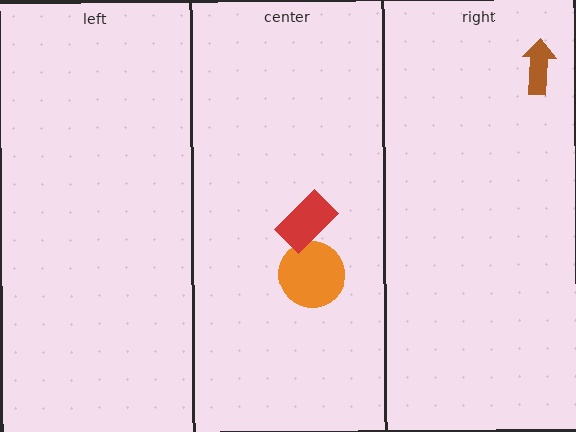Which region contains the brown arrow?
The right region.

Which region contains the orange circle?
The center region.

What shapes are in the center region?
The orange circle, the red rectangle.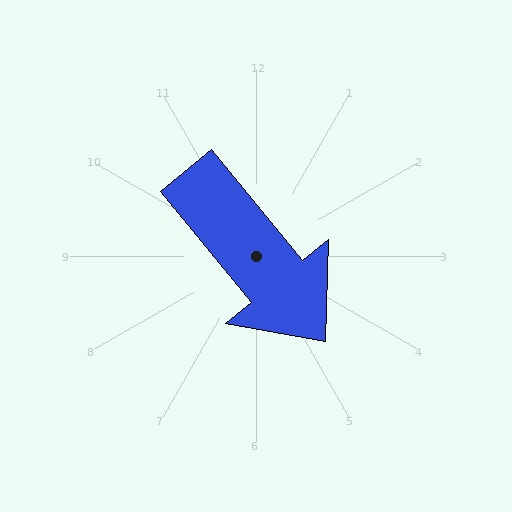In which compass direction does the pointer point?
Southeast.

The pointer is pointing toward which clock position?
Roughly 5 o'clock.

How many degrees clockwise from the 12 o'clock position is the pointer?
Approximately 141 degrees.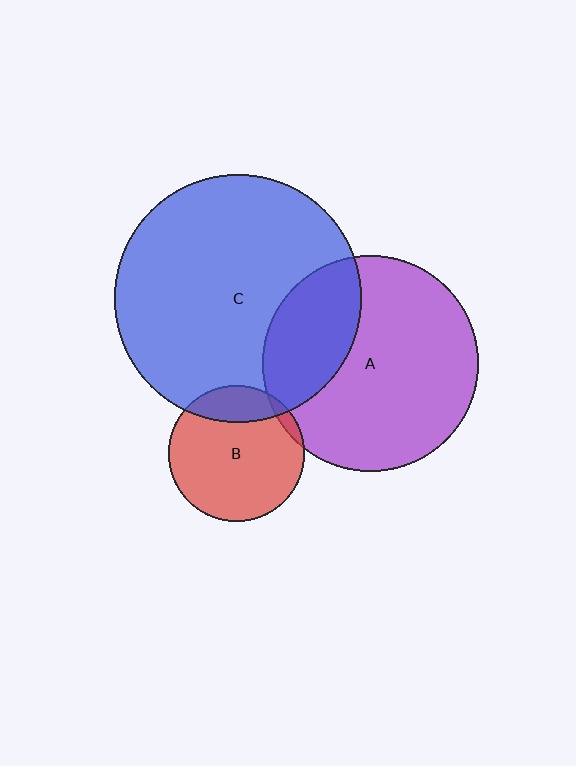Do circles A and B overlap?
Yes.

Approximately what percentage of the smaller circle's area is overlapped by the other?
Approximately 5%.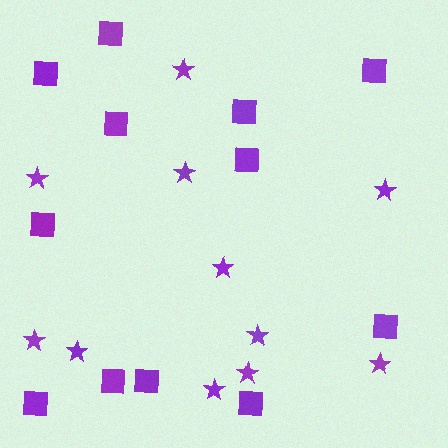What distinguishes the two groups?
There are 2 groups: one group of squares (12) and one group of stars (11).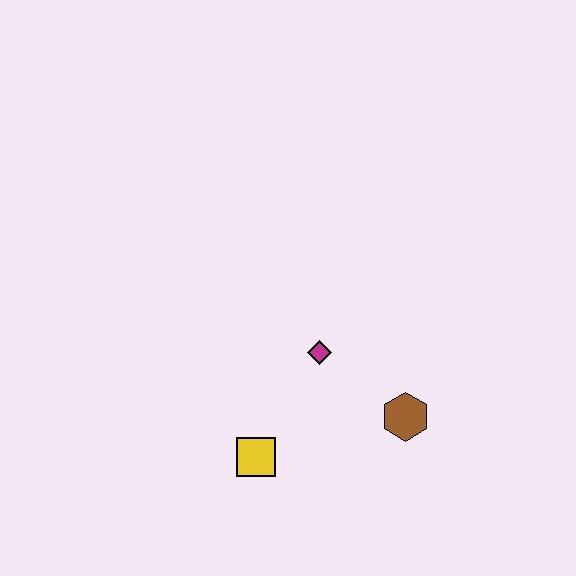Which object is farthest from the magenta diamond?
The yellow square is farthest from the magenta diamond.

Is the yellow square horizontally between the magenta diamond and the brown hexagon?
No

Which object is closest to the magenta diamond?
The brown hexagon is closest to the magenta diamond.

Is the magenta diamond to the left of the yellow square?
No